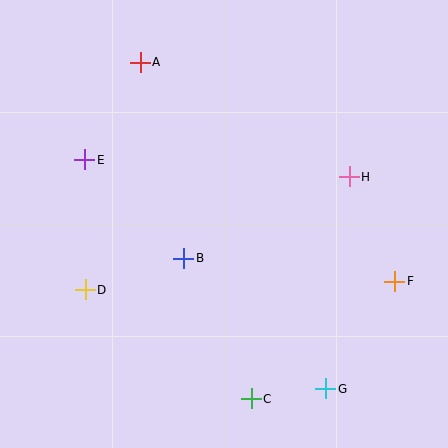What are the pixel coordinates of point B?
Point B is at (184, 258).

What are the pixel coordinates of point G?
Point G is at (326, 389).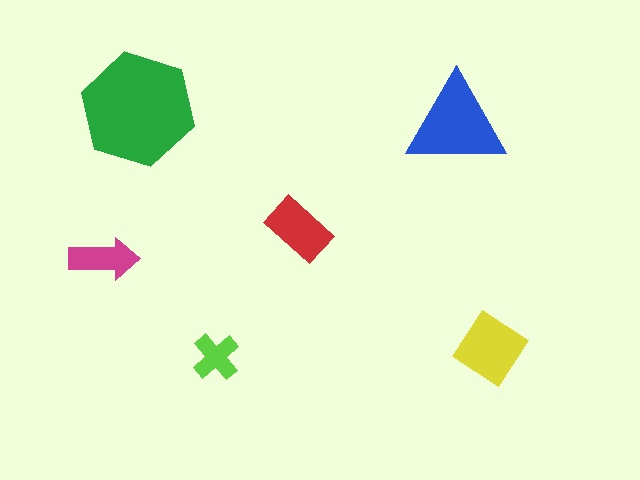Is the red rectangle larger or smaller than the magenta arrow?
Larger.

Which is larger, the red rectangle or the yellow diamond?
The yellow diamond.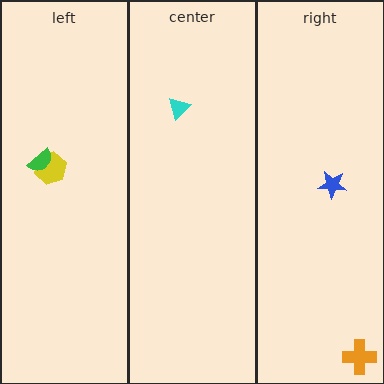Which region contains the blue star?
The right region.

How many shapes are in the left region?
2.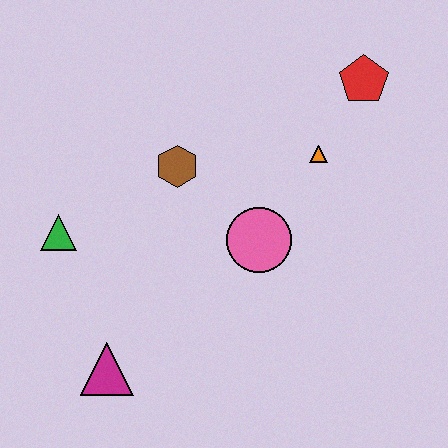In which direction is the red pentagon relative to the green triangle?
The red pentagon is to the right of the green triangle.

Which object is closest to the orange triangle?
The red pentagon is closest to the orange triangle.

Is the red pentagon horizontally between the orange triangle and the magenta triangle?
No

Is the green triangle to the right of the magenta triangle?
No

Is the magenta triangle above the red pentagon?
No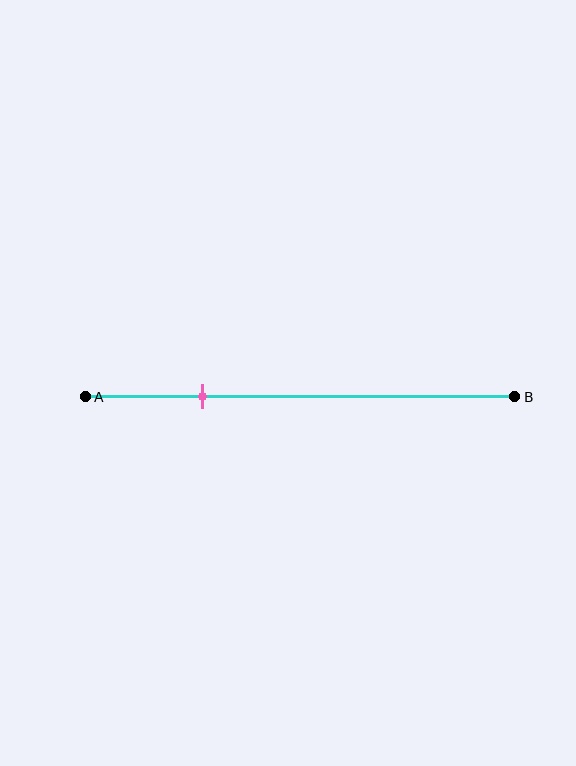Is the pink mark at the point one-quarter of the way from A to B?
Yes, the mark is approximately at the one-quarter point.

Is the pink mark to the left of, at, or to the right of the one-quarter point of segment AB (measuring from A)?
The pink mark is approximately at the one-quarter point of segment AB.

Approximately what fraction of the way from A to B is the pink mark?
The pink mark is approximately 25% of the way from A to B.